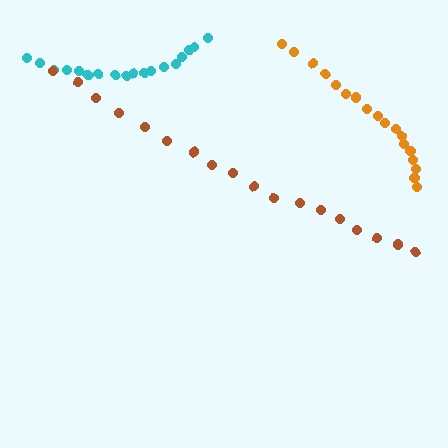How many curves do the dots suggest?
There are 3 distinct paths.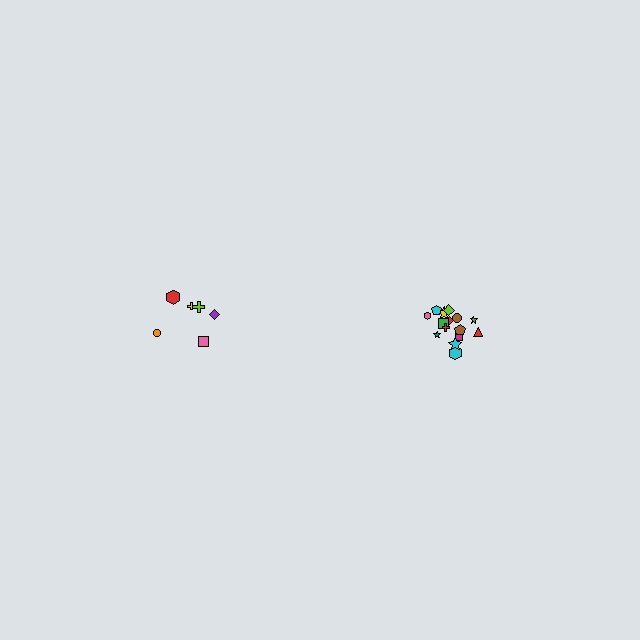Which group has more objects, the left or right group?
The right group.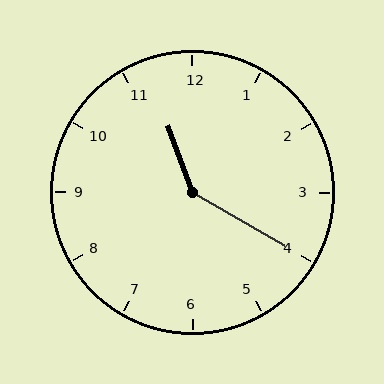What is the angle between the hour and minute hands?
Approximately 140 degrees.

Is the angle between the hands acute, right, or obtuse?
It is obtuse.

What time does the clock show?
11:20.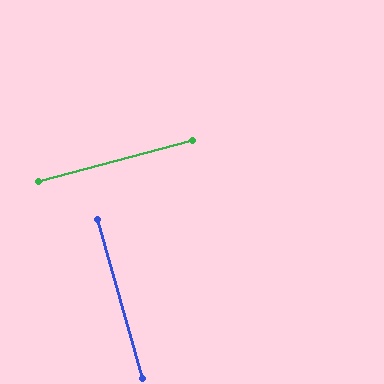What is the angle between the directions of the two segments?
Approximately 89 degrees.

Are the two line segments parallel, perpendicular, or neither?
Perpendicular — they meet at approximately 89°.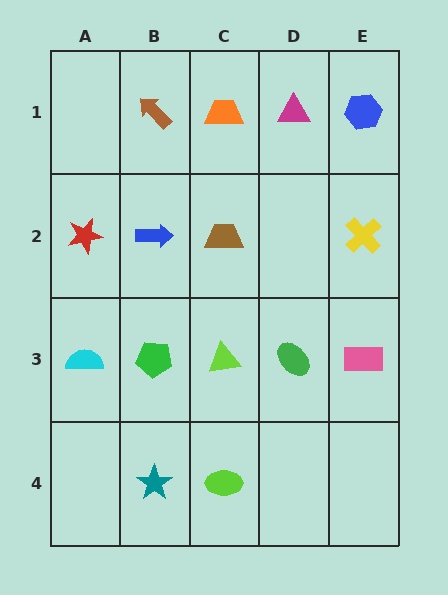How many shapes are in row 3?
5 shapes.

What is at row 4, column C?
A lime ellipse.